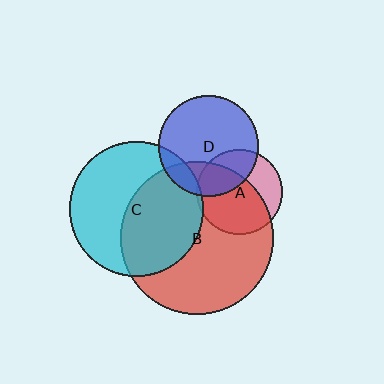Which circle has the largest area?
Circle B (red).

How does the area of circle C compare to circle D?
Approximately 1.8 times.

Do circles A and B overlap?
Yes.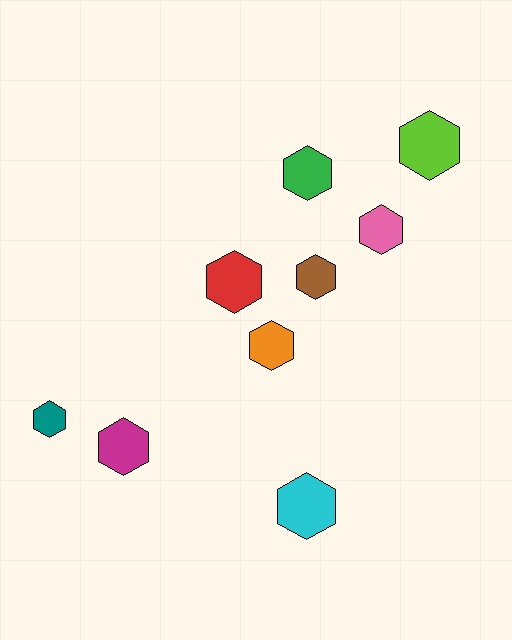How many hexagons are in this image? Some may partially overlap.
There are 9 hexagons.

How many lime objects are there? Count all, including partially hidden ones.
There is 1 lime object.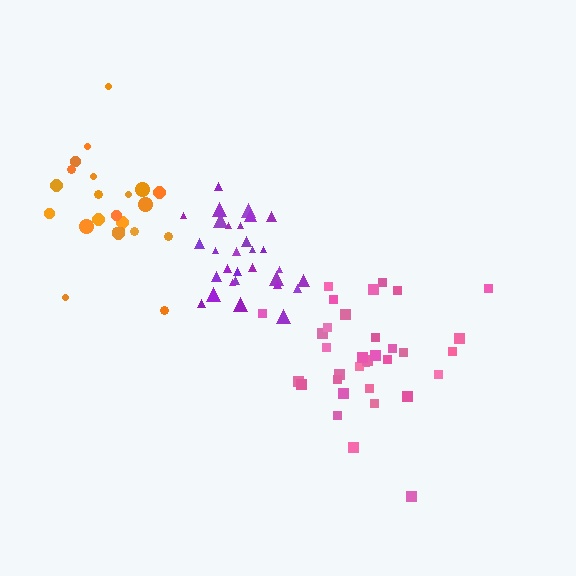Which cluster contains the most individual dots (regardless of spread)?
Pink (34).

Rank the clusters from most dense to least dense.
orange, purple, pink.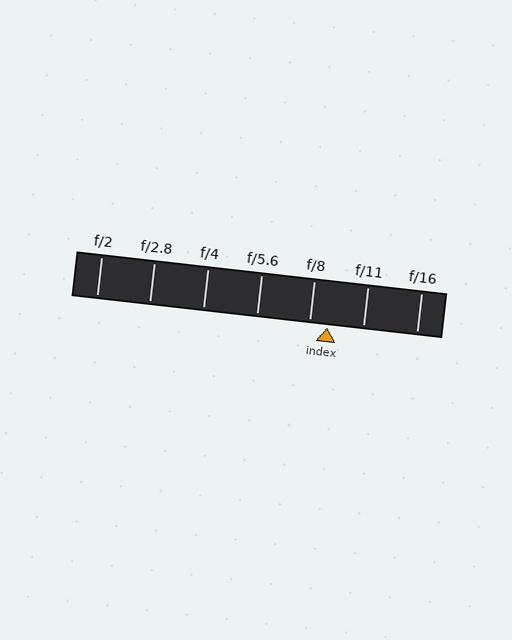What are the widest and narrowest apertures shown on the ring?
The widest aperture shown is f/2 and the narrowest is f/16.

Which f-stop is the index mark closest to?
The index mark is closest to f/8.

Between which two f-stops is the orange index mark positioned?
The index mark is between f/8 and f/11.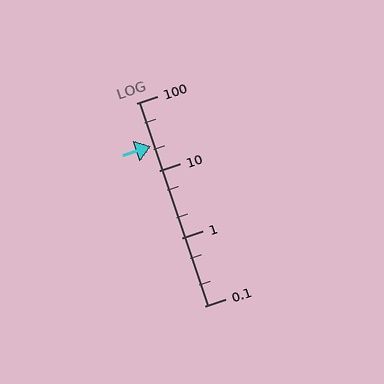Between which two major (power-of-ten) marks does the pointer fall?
The pointer is between 10 and 100.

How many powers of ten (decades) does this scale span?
The scale spans 3 decades, from 0.1 to 100.